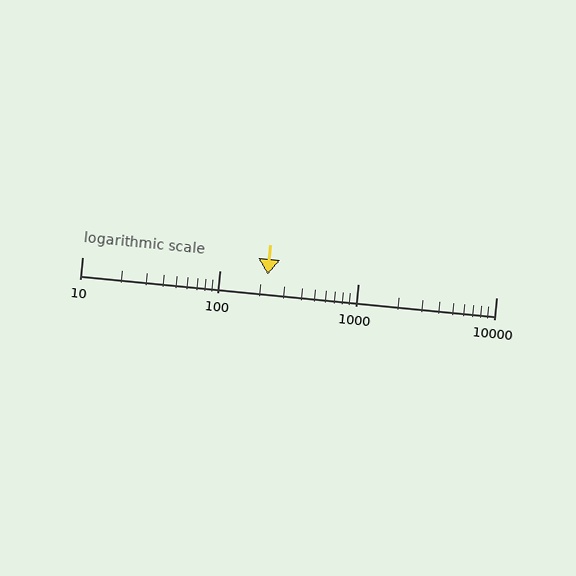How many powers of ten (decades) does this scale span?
The scale spans 3 decades, from 10 to 10000.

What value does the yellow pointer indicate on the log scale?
The pointer indicates approximately 220.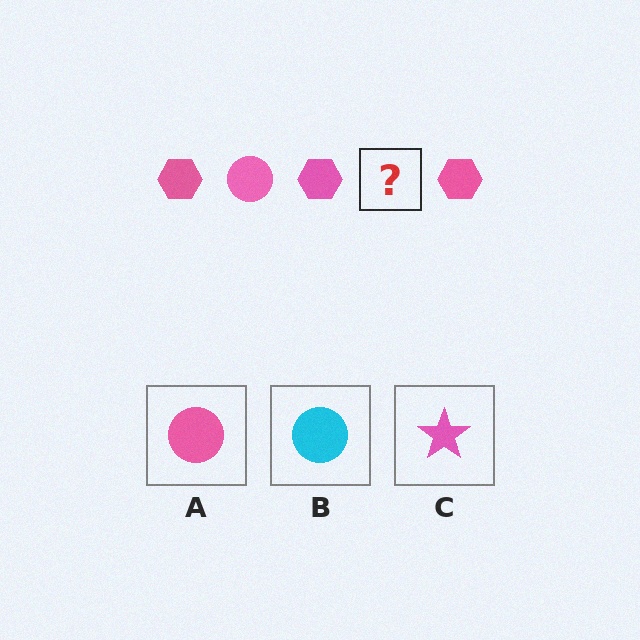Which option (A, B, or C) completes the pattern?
A.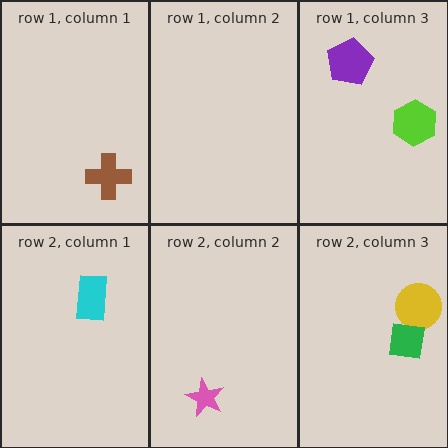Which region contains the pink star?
The row 2, column 2 region.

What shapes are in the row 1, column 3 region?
The purple pentagon, the lime hexagon.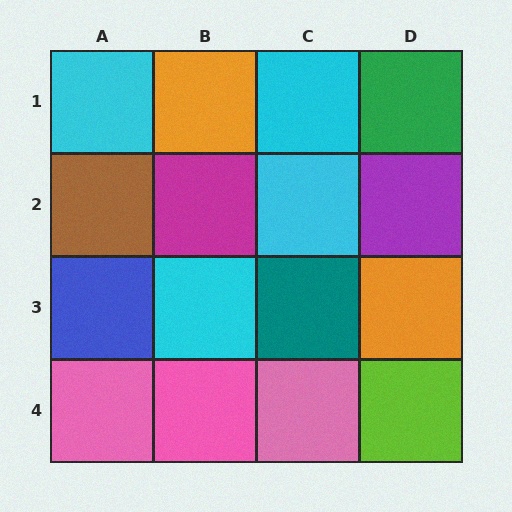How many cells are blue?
1 cell is blue.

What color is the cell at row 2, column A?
Brown.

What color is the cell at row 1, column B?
Orange.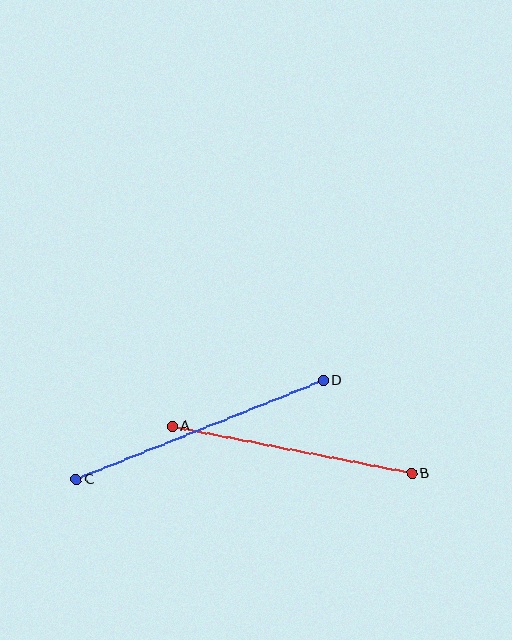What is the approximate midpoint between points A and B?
The midpoint is at approximately (292, 450) pixels.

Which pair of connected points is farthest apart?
Points C and D are farthest apart.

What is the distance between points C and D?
The distance is approximately 266 pixels.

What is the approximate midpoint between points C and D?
The midpoint is at approximately (200, 430) pixels.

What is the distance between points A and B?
The distance is approximately 244 pixels.